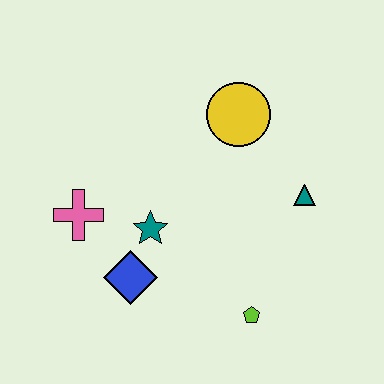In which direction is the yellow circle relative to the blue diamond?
The yellow circle is above the blue diamond.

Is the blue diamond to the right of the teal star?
No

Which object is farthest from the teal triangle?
The pink cross is farthest from the teal triangle.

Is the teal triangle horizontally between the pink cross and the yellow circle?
No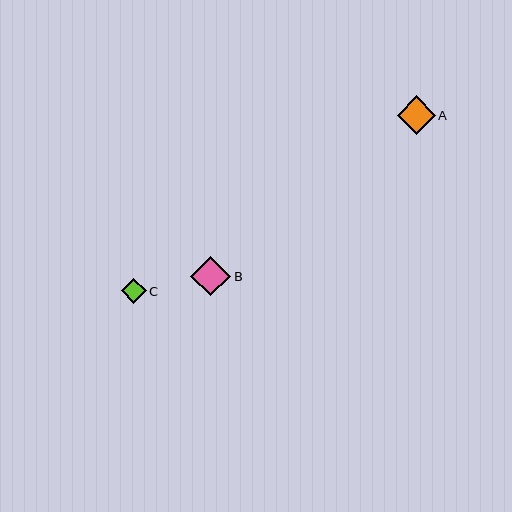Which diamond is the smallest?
Diamond C is the smallest with a size of approximately 25 pixels.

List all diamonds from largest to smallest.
From largest to smallest: B, A, C.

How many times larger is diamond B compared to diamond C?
Diamond B is approximately 1.6 times the size of diamond C.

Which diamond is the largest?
Diamond B is the largest with a size of approximately 40 pixels.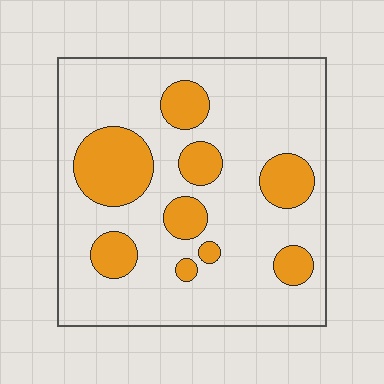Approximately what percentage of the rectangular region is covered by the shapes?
Approximately 25%.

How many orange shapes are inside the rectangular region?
9.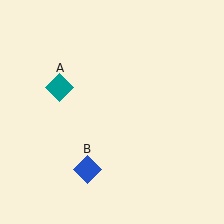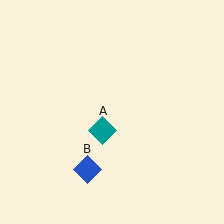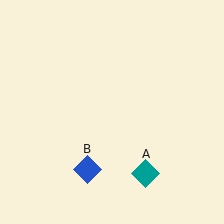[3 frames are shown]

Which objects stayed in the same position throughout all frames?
Blue diamond (object B) remained stationary.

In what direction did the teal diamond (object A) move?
The teal diamond (object A) moved down and to the right.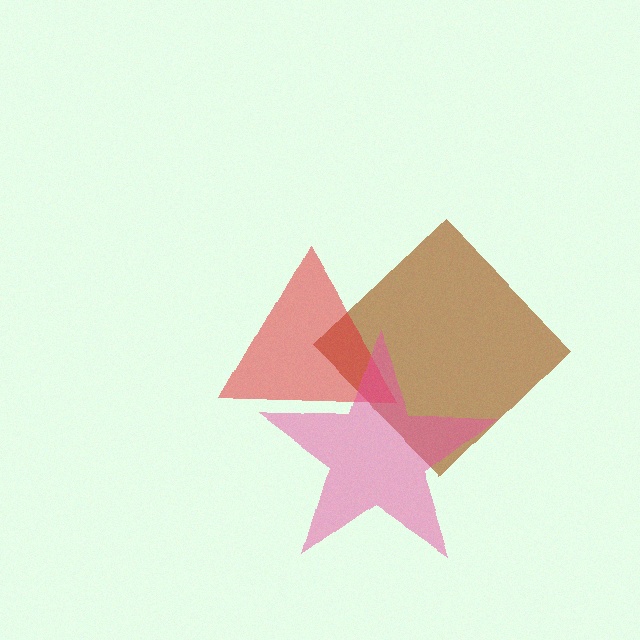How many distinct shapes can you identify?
There are 3 distinct shapes: a brown diamond, a red triangle, a pink star.